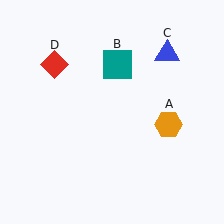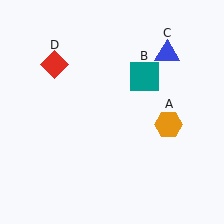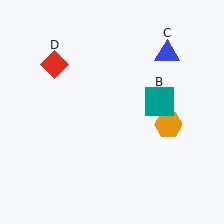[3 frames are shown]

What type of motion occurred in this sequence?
The teal square (object B) rotated clockwise around the center of the scene.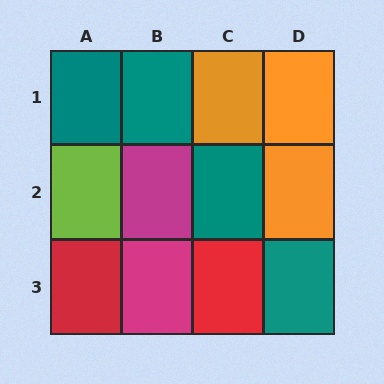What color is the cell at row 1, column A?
Teal.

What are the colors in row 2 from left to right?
Lime, magenta, teal, orange.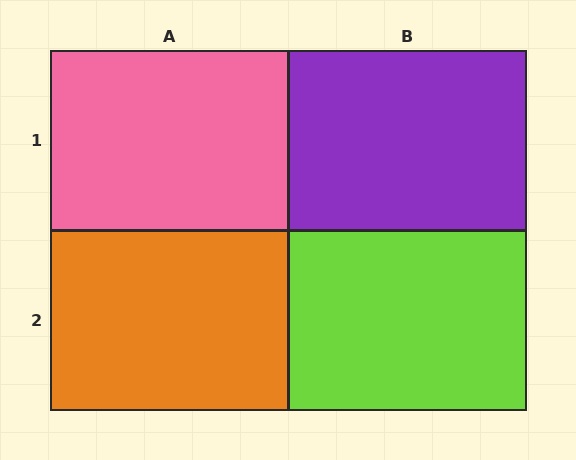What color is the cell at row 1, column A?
Pink.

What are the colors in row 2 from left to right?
Orange, lime.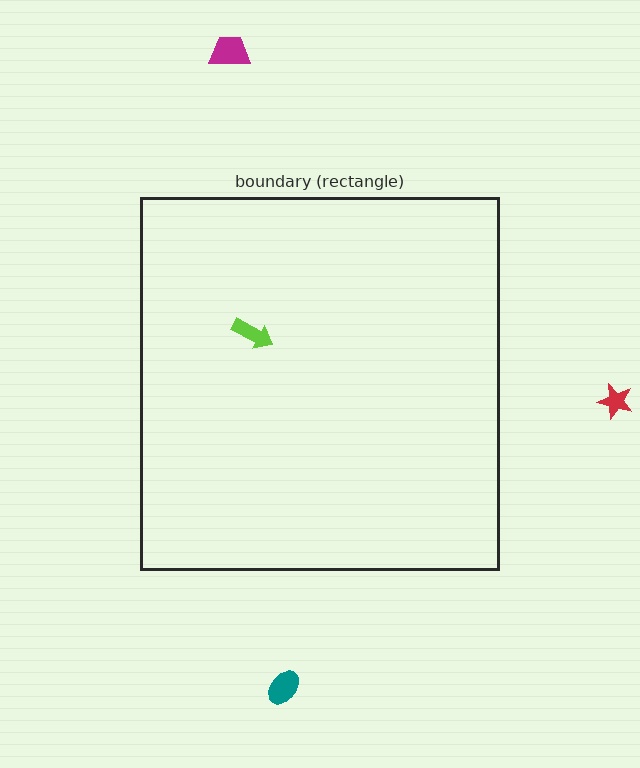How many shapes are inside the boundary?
1 inside, 3 outside.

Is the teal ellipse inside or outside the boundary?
Outside.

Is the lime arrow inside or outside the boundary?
Inside.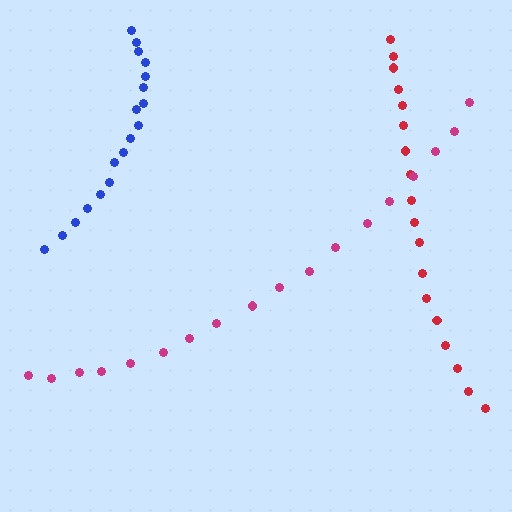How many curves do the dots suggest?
There are 3 distinct paths.